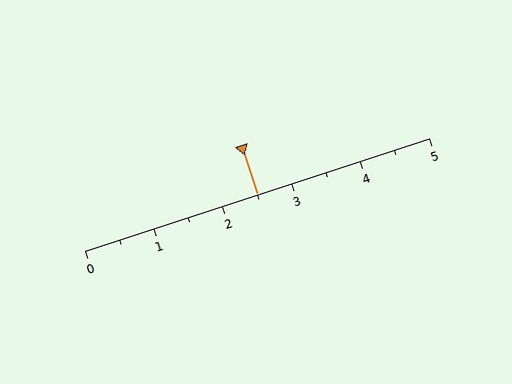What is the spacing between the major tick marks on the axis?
The major ticks are spaced 1 apart.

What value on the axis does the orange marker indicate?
The marker indicates approximately 2.5.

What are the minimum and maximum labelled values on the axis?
The axis runs from 0 to 5.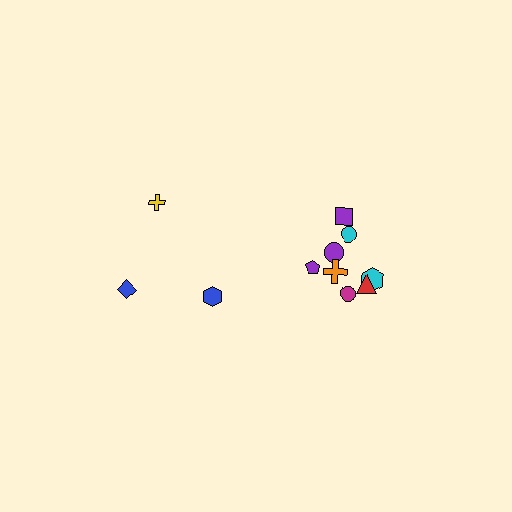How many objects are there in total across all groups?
There are 11 objects.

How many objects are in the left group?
There are 3 objects.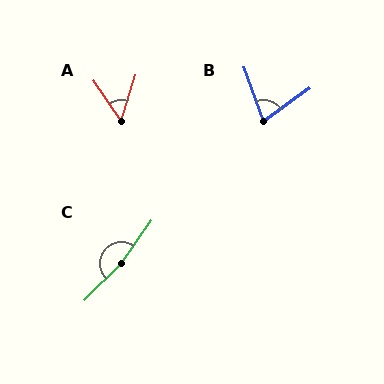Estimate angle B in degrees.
Approximately 74 degrees.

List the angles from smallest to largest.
A (52°), B (74°), C (170°).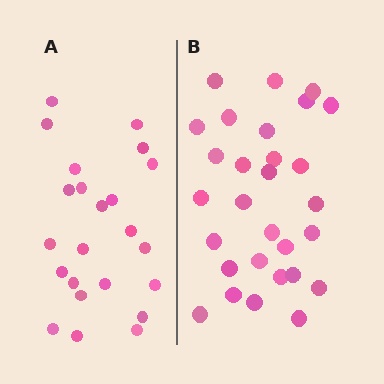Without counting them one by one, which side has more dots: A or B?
Region B (the right region) has more dots.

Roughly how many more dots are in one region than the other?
Region B has about 6 more dots than region A.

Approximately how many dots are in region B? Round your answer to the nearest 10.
About 30 dots. (The exact count is 29, which rounds to 30.)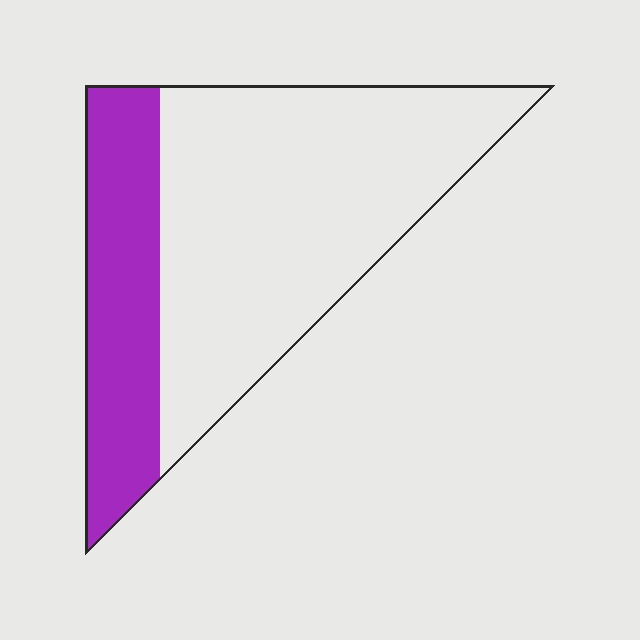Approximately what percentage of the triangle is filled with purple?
Approximately 30%.